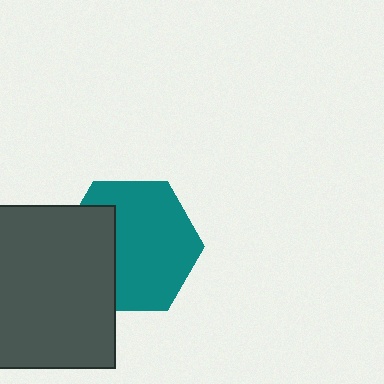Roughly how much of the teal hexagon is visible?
Most of it is visible (roughly 68%).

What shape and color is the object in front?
The object in front is a dark gray square.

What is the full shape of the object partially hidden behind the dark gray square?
The partially hidden object is a teal hexagon.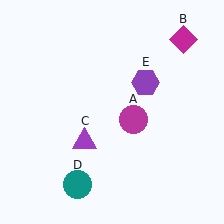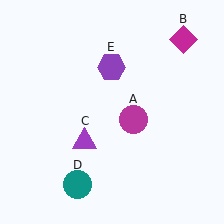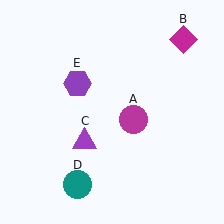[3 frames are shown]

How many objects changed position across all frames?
1 object changed position: purple hexagon (object E).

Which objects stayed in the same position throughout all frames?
Magenta circle (object A) and magenta diamond (object B) and purple triangle (object C) and teal circle (object D) remained stationary.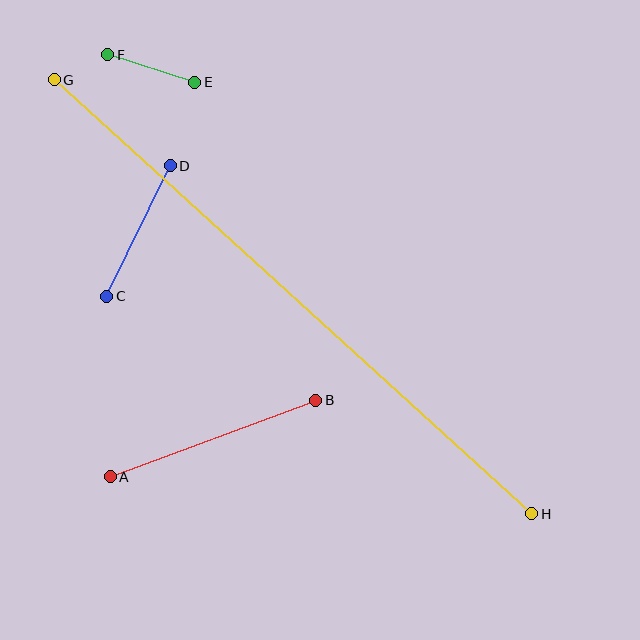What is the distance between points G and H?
The distance is approximately 645 pixels.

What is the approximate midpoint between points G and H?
The midpoint is at approximately (293, 297) pixels.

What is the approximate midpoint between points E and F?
The midpoint is at approximately (151, 68) pixels.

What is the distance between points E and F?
The distance is approximately 91 pixels.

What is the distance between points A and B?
The distance is approximately 219 pixels.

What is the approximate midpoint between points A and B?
The midpoint is at approximately (213, 439) pixels.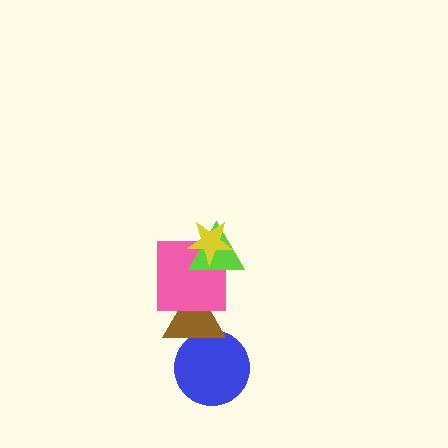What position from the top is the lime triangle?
The lime triangle is 2nd from the top.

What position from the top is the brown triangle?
The brown triangle is 4th from the top.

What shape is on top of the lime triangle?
The yellow star is on top of the lime triangle.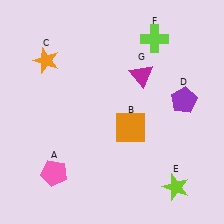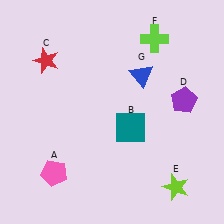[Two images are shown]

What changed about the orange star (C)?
In Image 1, C is orange. In Image 2, it changed to red.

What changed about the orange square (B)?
In Image 1, B is orange. In Image 2, it changed to teal.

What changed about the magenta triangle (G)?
In Image 1, G is magenta. In Image 2, it changed to blue.